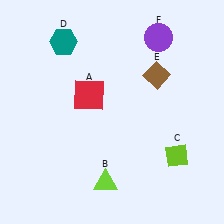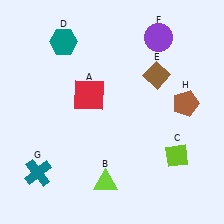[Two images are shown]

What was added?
A teal cross (G), a brown pentagon (H) were added in Image 2.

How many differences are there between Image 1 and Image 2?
There are 2 differences between the two images.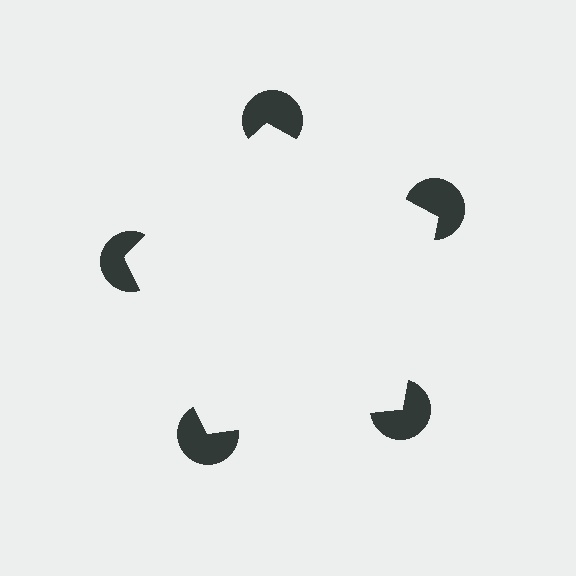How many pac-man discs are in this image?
There are 5 — one at each vertex of the illusory pentagon.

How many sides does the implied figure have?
5 sides.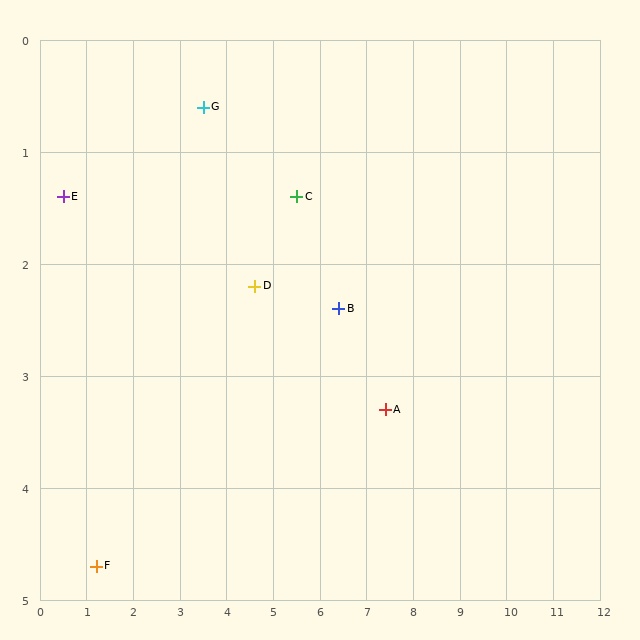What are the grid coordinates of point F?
Point F is at approximately (1.2, 4.7).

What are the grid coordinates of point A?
Point A is at approximately (7.4, 3.3).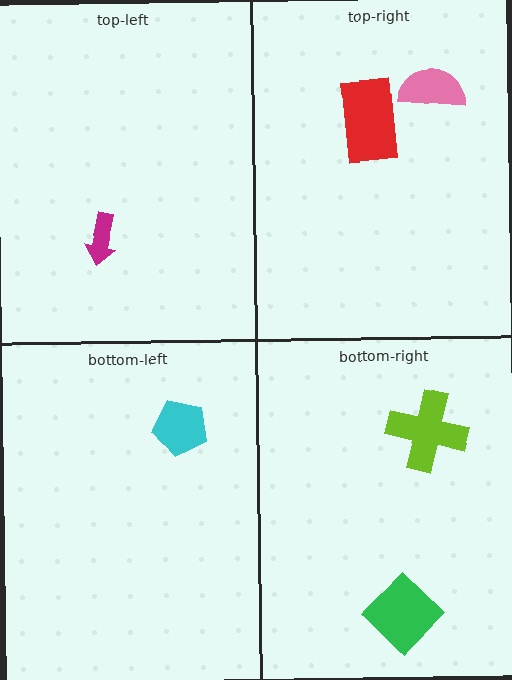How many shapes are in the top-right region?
2.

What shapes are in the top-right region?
The pink semicircle, the red rectangle.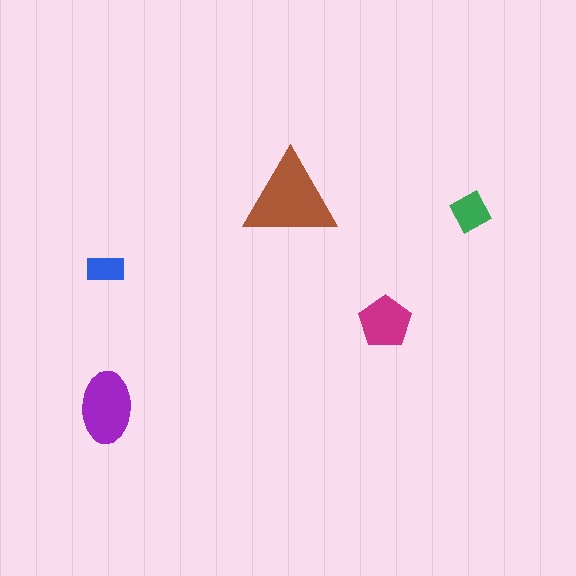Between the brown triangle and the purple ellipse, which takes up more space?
The brown triangle.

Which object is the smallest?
The blue rectangle.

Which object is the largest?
The brown triangle.